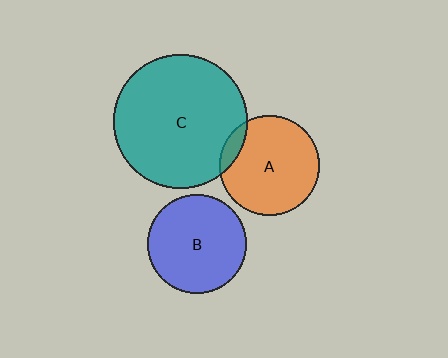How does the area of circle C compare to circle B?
Approximately 1.8 times.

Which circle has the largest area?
Circle C (teal).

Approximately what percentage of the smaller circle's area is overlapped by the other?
Approximately 10%.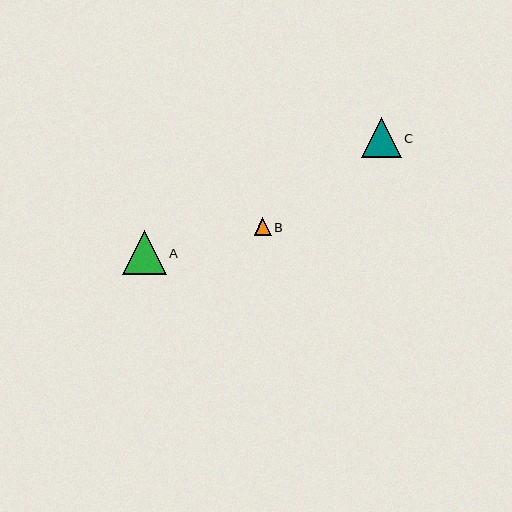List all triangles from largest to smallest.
From largest to smallest: A, C, B.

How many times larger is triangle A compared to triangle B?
Triangle A is approximately 2.6 times the size of triangle B.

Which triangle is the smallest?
Triangle B is the smallest with a size of approximately 17 pixels.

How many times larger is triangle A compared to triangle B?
Triangle A is approximately 2.6 times the size of triangle B.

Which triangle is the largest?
Triangle A is the largest with a size of approximately 44 pixels.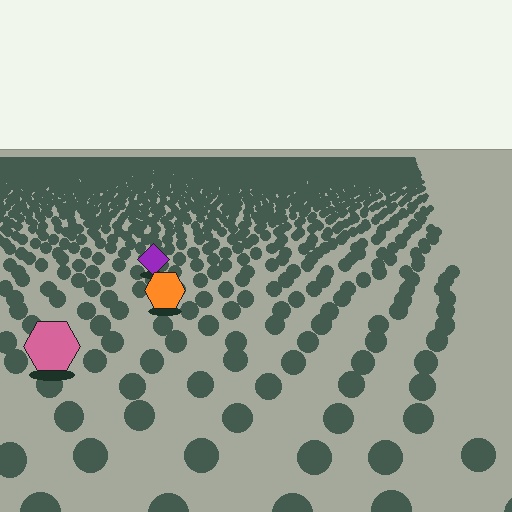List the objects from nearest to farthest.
From nearest to farthest: the pink hexagon, the orange hexagon, the purple diamond.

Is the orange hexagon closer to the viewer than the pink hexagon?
No. The pink hexagon is closer — you can tell from the texture gradient: the ground texture is coarser near it.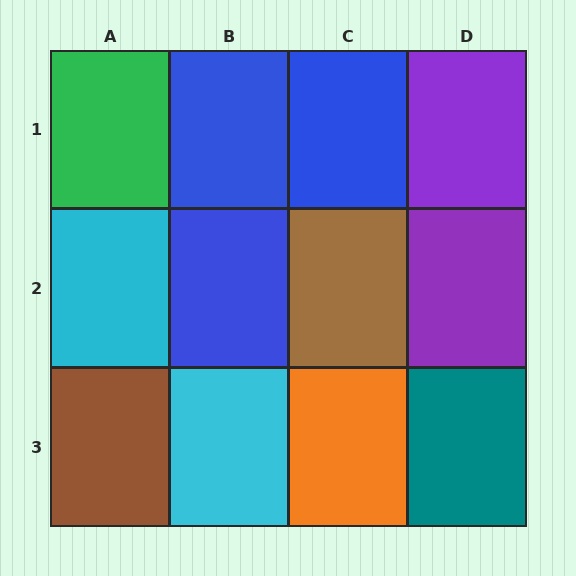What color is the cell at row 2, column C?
Brown.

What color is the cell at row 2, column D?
Purple.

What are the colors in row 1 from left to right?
Green, blue, blue, purple.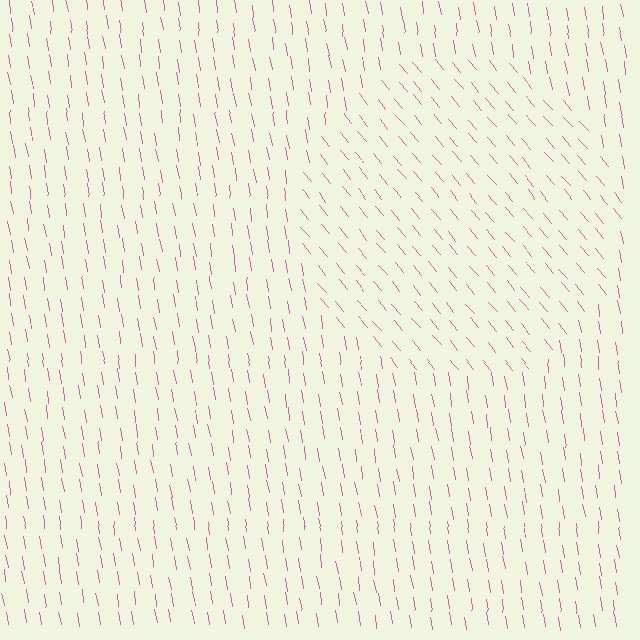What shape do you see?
I see a circle.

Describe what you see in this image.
The image is filled with small pink line segments. A circle region in the image has lines oriented differently from the surrounding lines, creating a visible texture boundary.